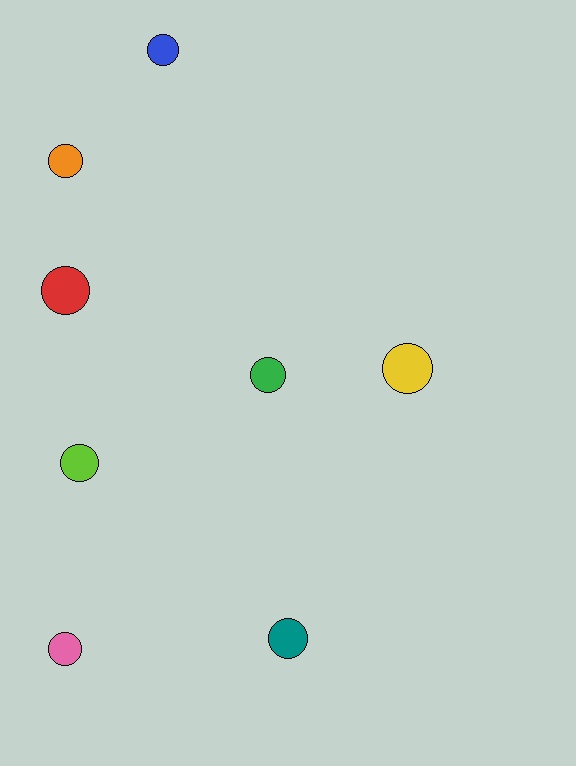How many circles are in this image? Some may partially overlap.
There are 8 circles.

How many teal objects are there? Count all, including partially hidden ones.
There is 1 teal object.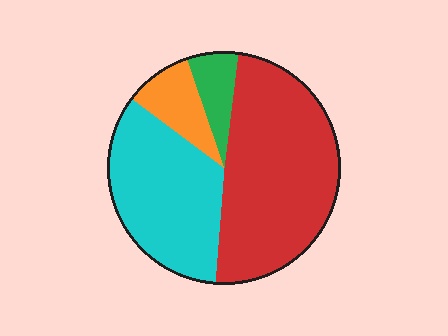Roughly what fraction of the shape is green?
Green takes up less than a sixth of the shape.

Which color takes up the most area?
Red, at roughly 50%.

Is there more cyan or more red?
Red.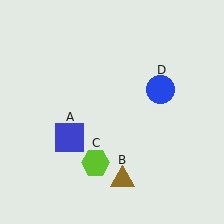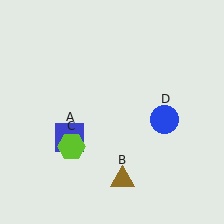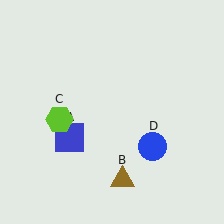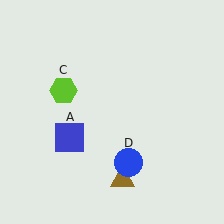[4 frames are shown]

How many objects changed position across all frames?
2 objects changed position: lime hexagon (object C), blue circle (object D).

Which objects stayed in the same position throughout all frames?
Blue square (object A) and brown triangle (object B) remained stationary.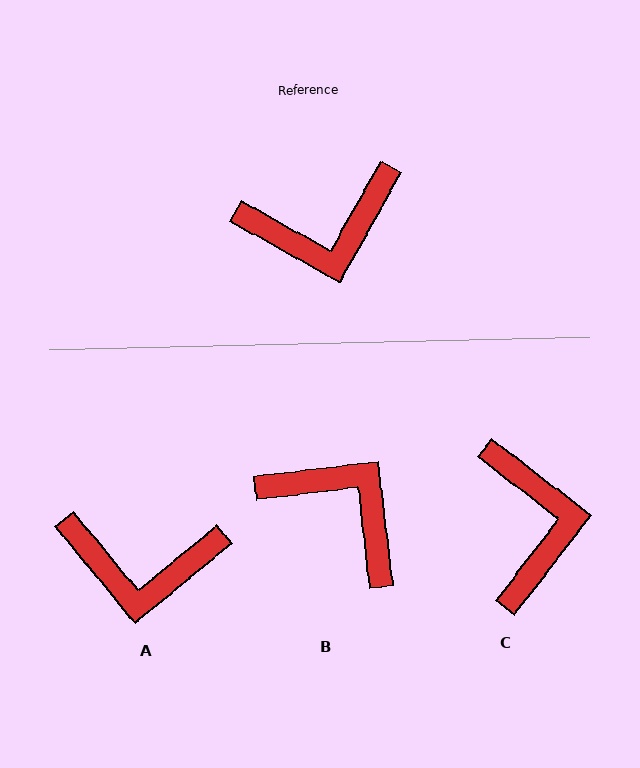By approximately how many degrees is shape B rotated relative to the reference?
Approximately 126 degrees counter-clockwise.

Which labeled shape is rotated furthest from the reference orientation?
B, about 126 degrees away.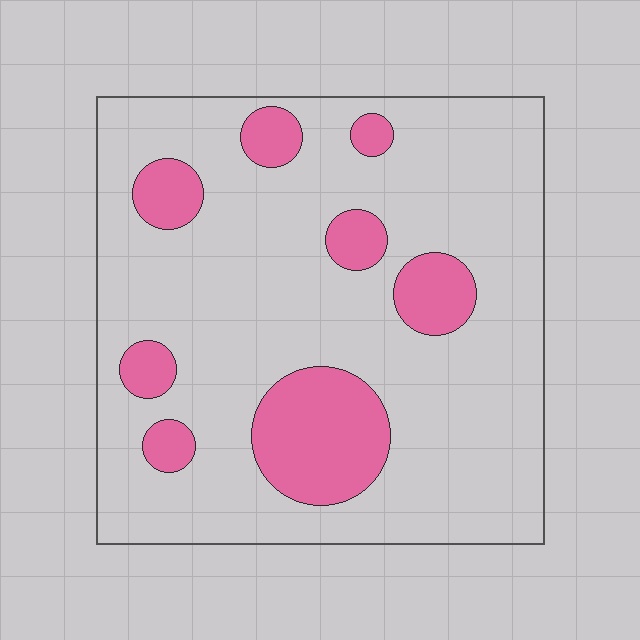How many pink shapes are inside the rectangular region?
8.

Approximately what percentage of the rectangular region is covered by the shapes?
Approximately 20%.